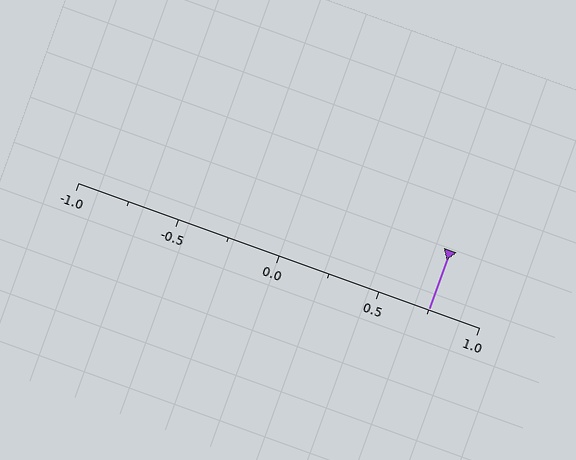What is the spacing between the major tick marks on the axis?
The major ticks are spaced 0.5 apart.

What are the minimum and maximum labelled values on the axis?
The axis runs from -1.0 to 1.0.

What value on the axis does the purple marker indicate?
The marker indicates approximately 0.75.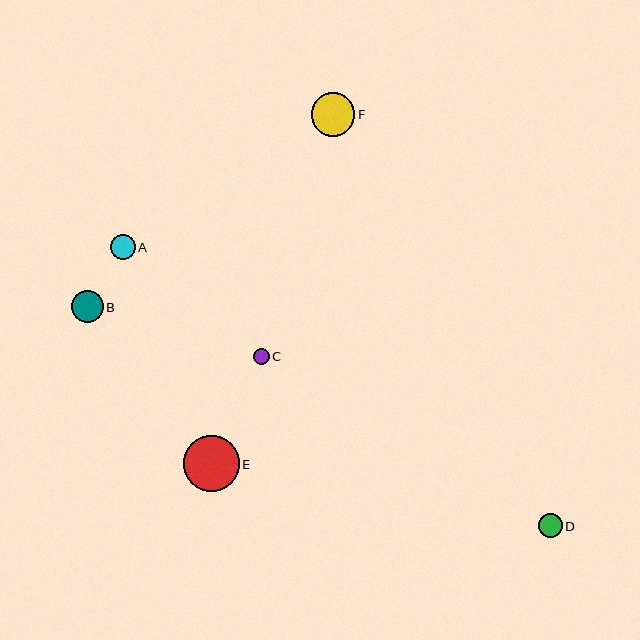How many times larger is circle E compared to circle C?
Circle E is approximately 3.5 times the size of circle C.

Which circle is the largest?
Circle E is the largest with a size of approximately 56 pixels.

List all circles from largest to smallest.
From largest to smallest: E, F, B, A, D, C.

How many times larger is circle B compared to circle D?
Circle B is approximately 1.3 times the size of circle D.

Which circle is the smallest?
Circle C is the smallest with a size of approximately 16 pixels.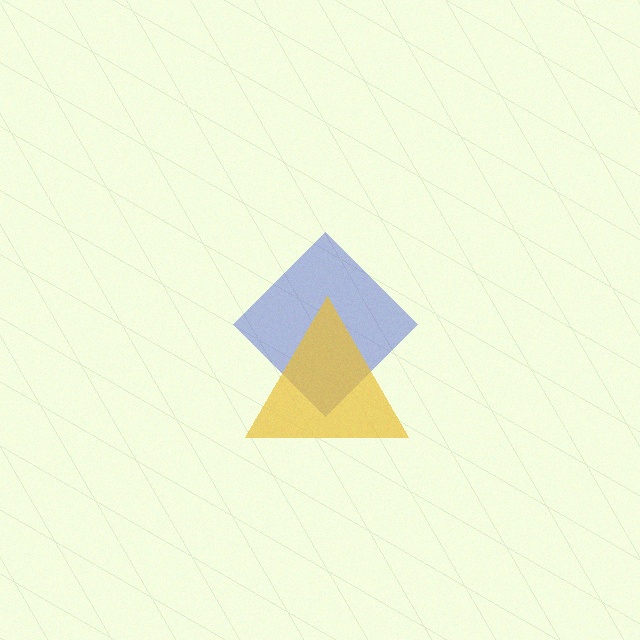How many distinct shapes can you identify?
There are 2 distinct shapes: a blue diamond, a yellow triangle.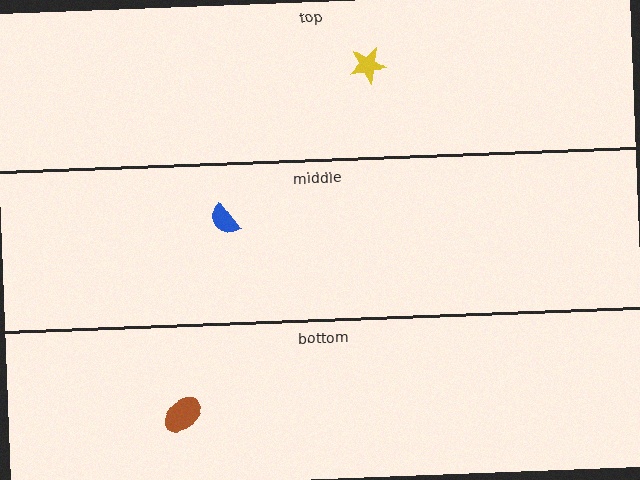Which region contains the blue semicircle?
The middle region.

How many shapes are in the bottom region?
1.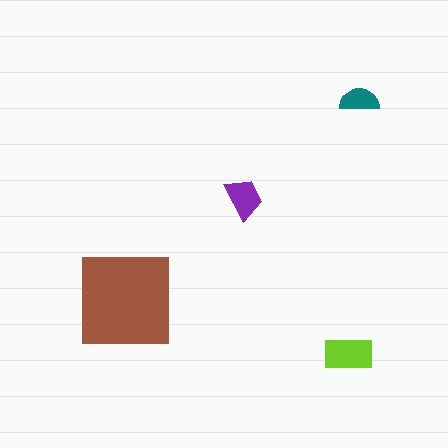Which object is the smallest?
The teal semicircle.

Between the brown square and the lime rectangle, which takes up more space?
The brown square.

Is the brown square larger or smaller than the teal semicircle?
Larger.